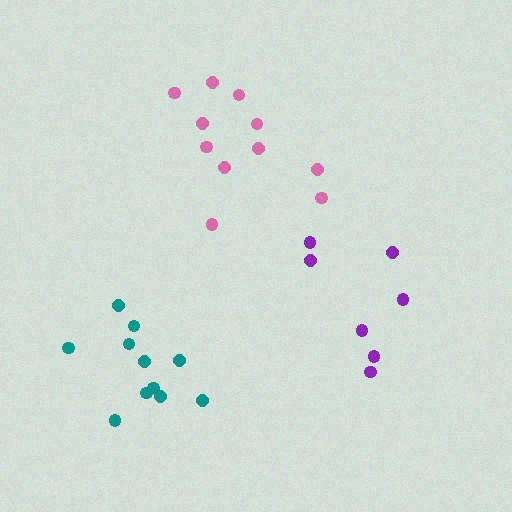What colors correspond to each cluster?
The clusters are colored: teal, purple, pink.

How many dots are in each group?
Group 1: 11 dots, Group 2: 7 dots, Group 3: 11 dots (29 total).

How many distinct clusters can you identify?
There are 3 distinct clusters.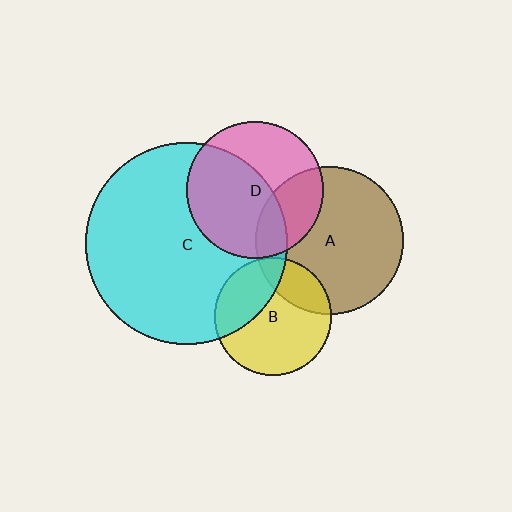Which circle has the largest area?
Circle C (cyan).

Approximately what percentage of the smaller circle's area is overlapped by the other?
Approximately 15%.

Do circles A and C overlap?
Yes.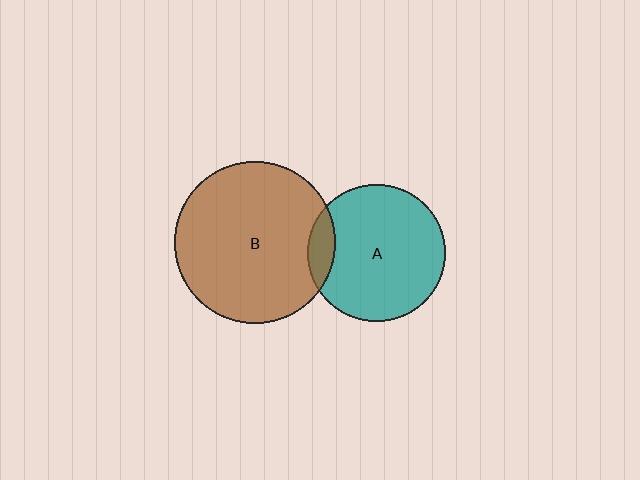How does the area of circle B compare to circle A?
Approximately 1.4 times.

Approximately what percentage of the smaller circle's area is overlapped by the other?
Approximately 10%.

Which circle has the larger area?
Circle B (brown).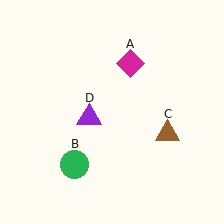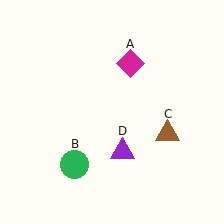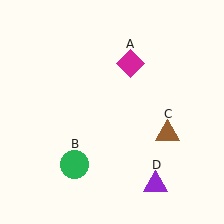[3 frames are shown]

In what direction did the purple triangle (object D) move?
The purple triangle (object D) moved down and to the right.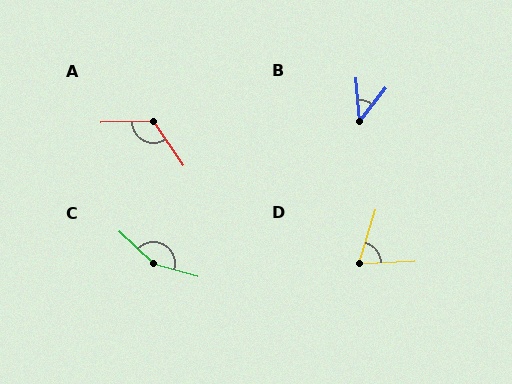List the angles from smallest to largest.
B (43°), D (70°), A (123°), C (153°).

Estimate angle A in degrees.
Approximately 123 degrees.